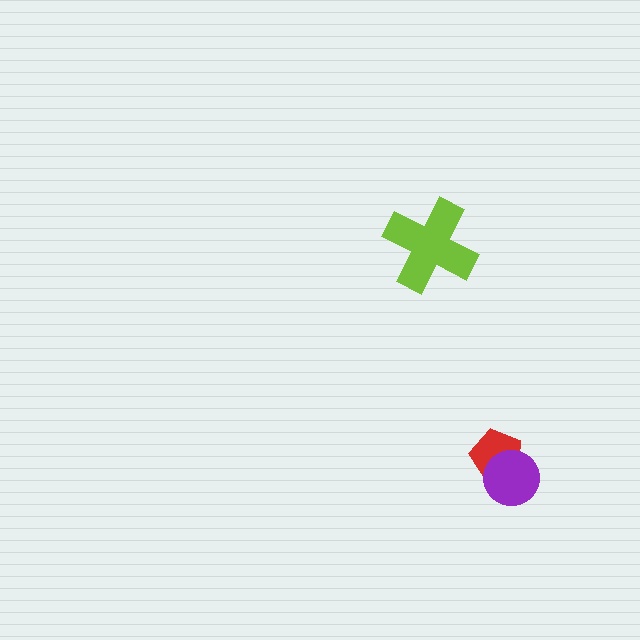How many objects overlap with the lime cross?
0 objects overlap with the lime cross.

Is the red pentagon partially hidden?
Yes, it is partially covered by another shape.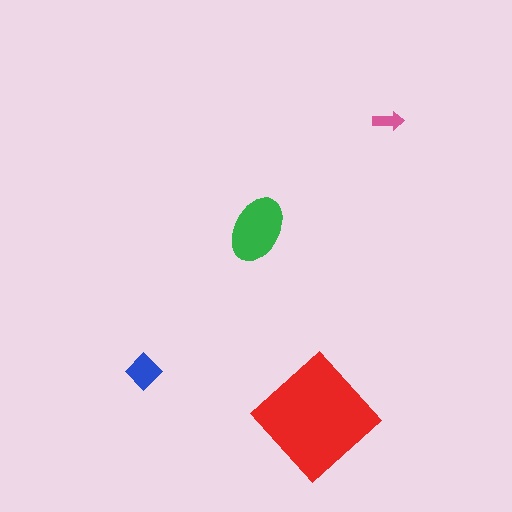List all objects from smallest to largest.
The pink arrow, the blue diamond, the green ellipse, the red diamond.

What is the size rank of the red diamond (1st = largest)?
1st.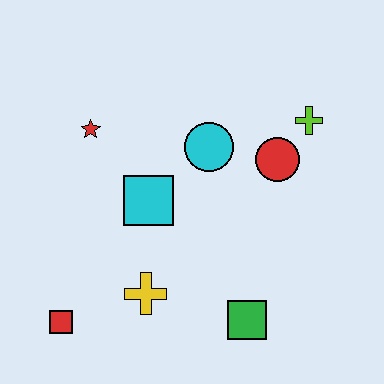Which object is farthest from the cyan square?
The lime cross is farthest from the cyan square.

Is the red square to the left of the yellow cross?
Yes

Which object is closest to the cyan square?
The cyan circle is closest to the cyan square.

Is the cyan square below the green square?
No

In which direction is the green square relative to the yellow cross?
The green square is to the right of the yellow cross.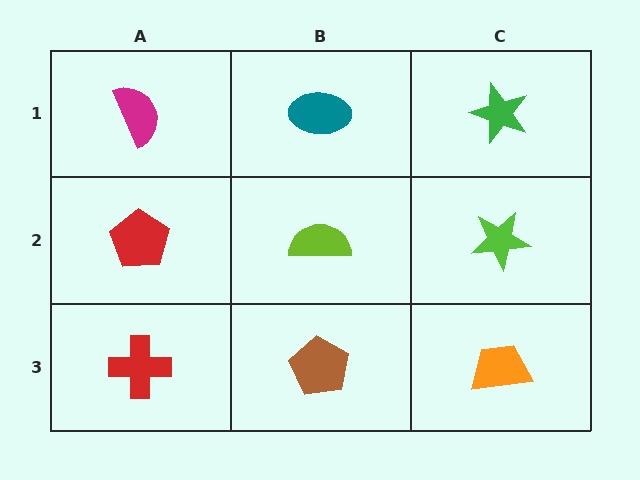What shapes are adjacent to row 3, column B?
A lime semicircle (row 2, column B), a red cross (row 3, column A), an orange trapezoid (row 3, column C).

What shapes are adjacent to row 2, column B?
A teal ellipse (row 1, column B), a brown pentagon (row 3, column B), a red pentagon (row 2, column A), a lime star (row 2, column C).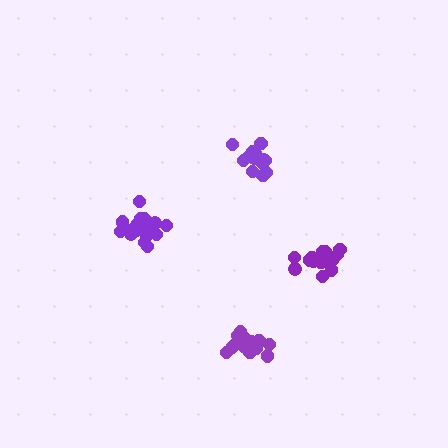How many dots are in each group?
Group 1: 16 dots, Group 2: 17 dots, Group 3: 19 dots, Group 4: 15 dots (67 total).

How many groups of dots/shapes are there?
There are 4 groups.